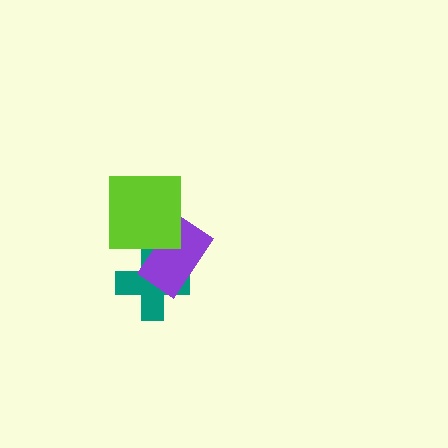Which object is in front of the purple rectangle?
The lime square is in front of the purple rectangle.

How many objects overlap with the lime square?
1 object overlaps with the lime square.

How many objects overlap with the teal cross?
1 object overlaps with the teal cross.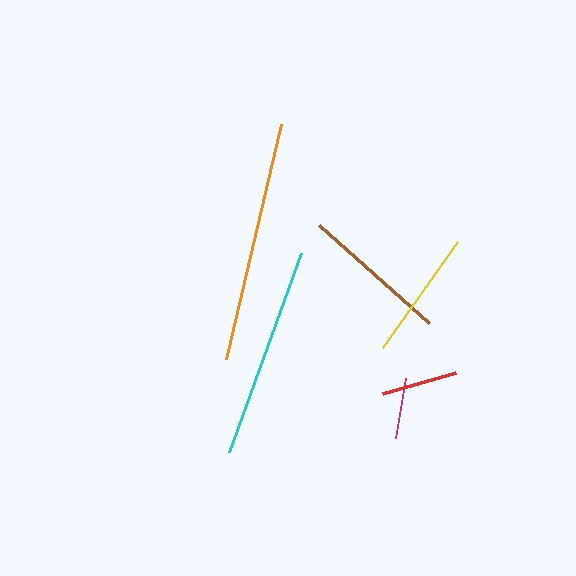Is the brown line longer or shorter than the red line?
The brown line is longer than the red line.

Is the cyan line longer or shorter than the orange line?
The orange line is longer than the cyan line.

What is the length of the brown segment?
The brown segment is approximately 148 pixels long.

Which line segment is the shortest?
The magenta line is the shortest at approximately 61 pixels.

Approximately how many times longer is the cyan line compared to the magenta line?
The cyan line is approximately 3.5 times the length of the magenta line.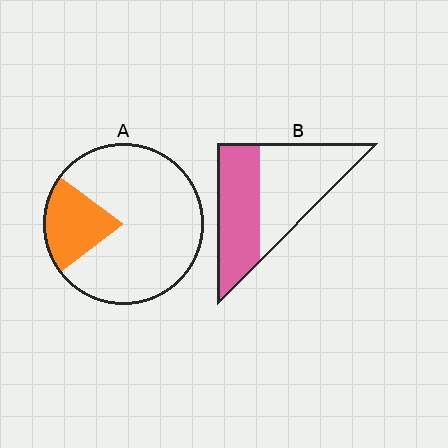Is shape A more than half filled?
No.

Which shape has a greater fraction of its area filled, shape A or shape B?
Shape B.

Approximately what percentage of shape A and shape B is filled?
A is approximately 20% and B is approximately 45%.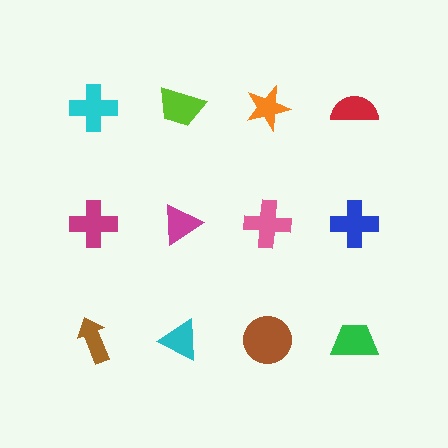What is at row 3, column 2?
A cyan triangle.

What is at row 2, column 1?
A magenta cross.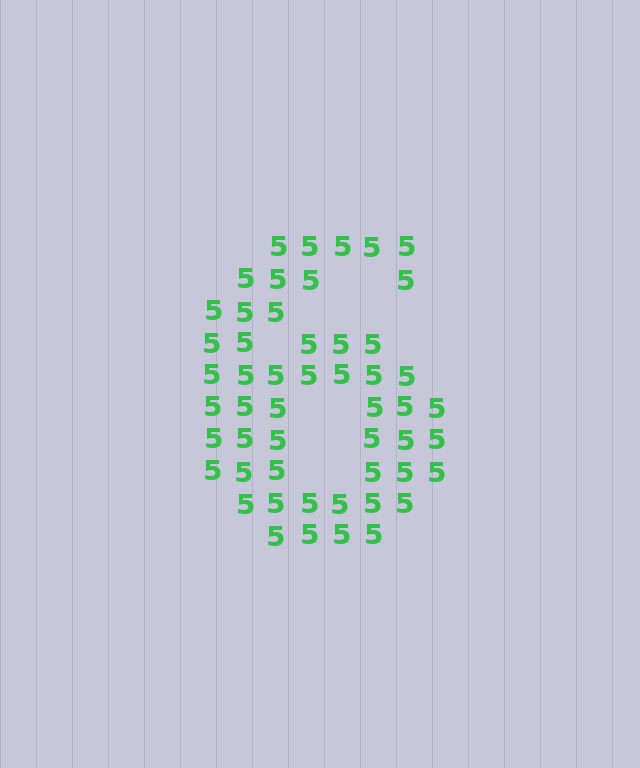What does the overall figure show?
The overall figure shows the digit 6.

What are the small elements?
The small elements are digit 5's.